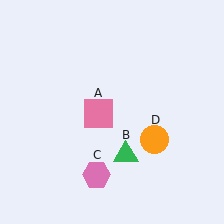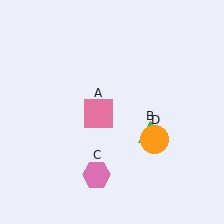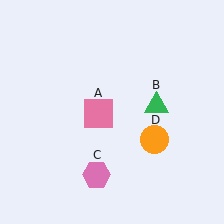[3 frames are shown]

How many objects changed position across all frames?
1 object changed position: green triangle (object B).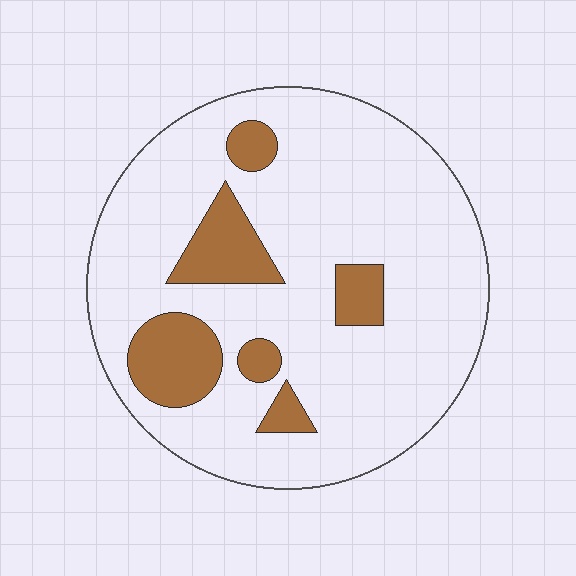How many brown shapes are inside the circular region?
6.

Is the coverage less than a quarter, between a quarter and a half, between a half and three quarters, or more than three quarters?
Less than a quarter.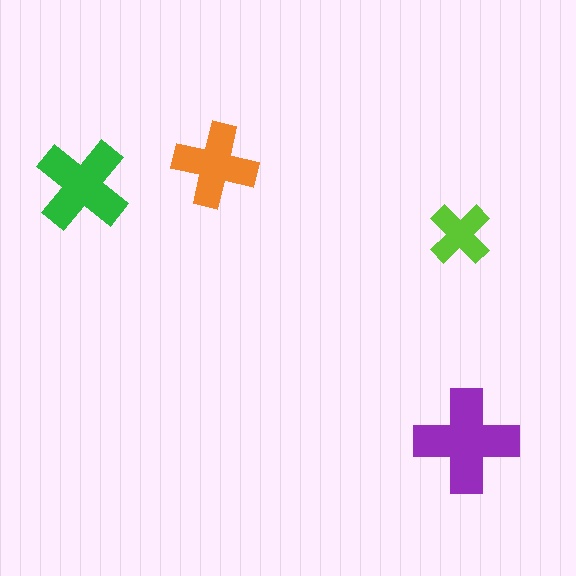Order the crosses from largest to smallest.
the purple one, the green one, the orange one, the lime one.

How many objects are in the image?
There are 4 objects in the image.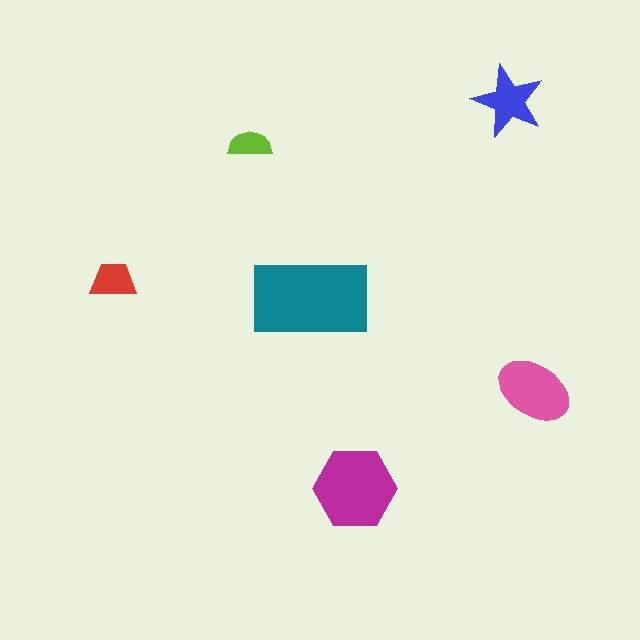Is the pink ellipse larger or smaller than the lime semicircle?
Larger.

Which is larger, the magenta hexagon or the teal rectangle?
The teal rectangle.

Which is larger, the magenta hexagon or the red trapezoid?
The magenta hexagon.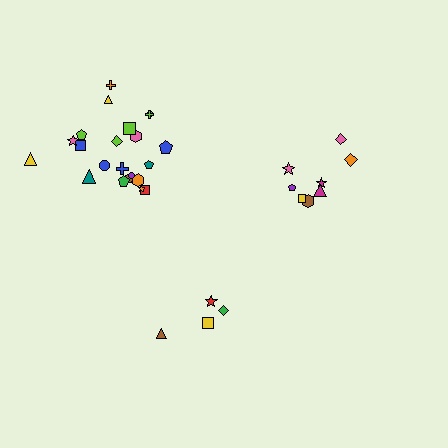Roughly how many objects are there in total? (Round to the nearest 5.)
Roughly 35 objects in total.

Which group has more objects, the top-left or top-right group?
The top-left group.